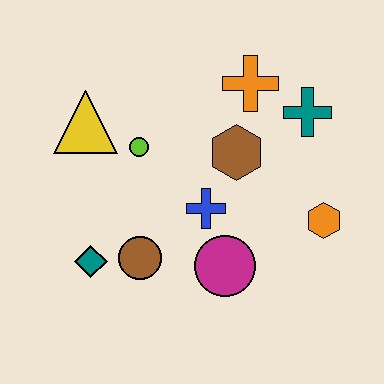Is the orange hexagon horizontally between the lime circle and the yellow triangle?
No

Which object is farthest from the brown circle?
The teal cross is farthest from the brown circle.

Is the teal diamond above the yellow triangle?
No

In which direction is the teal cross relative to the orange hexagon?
The teal cross is above the orange hexagon.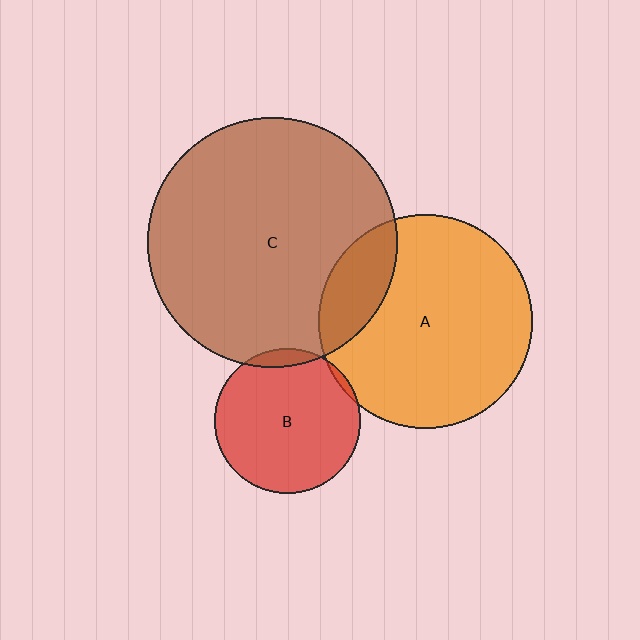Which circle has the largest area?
Circle C (brown).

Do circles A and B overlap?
Yes.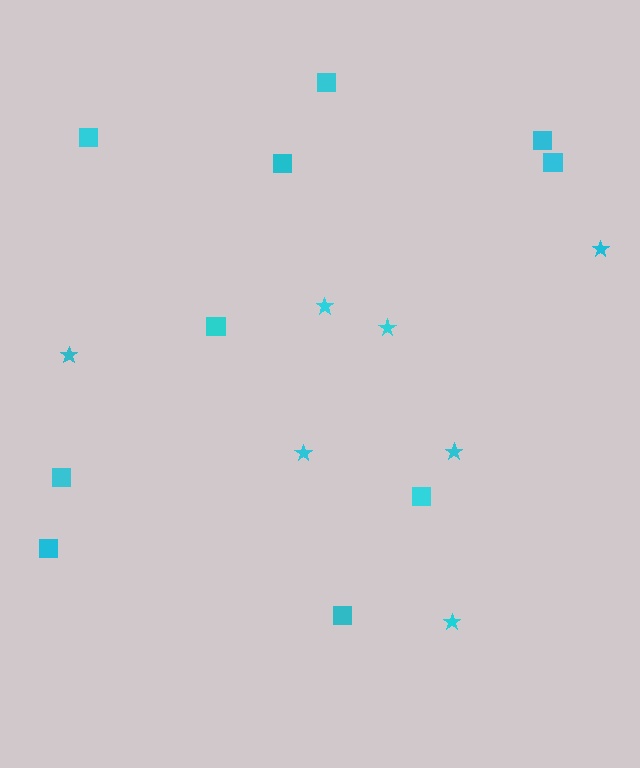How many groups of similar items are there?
There are 2 groups: one group of stars (7) and one group of squares (10).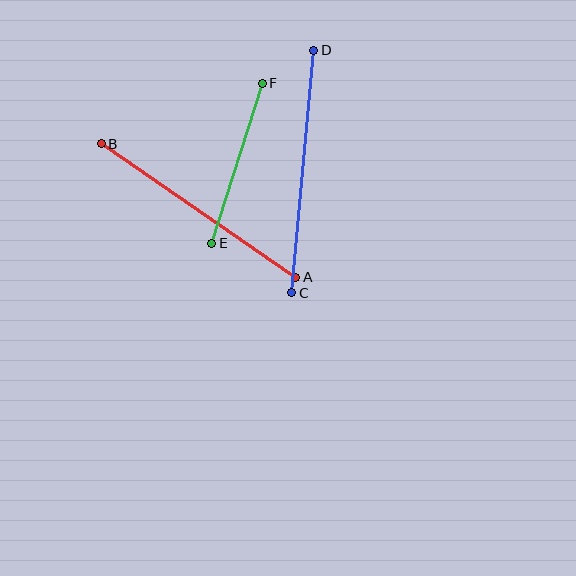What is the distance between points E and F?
The distance is approximately 168 pixels.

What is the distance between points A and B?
The distance is approximately 236 pixels.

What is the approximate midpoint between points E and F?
The midpoint is at approximately (237, 163) pixels.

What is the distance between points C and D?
The distance is approximately 244 pixels.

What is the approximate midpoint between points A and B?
The midpoint is at approximately (198, 210) pixels.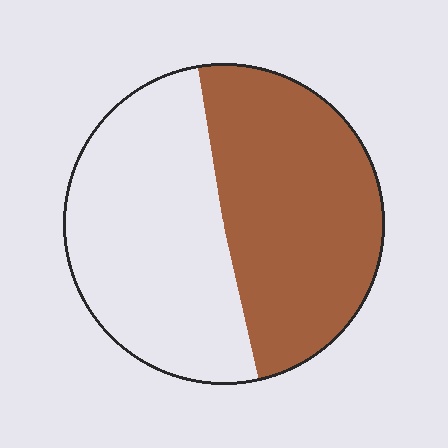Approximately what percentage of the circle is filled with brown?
Approximately 50%.